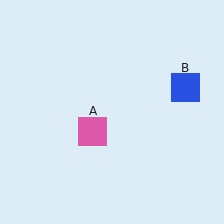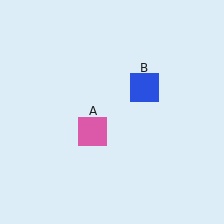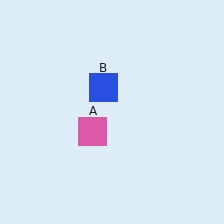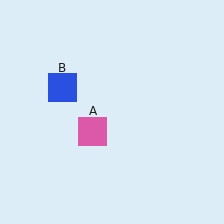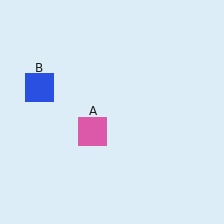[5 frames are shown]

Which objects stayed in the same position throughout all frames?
Pink square (object A) remained stationary.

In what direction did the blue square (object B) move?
The blue square (object B) moved left.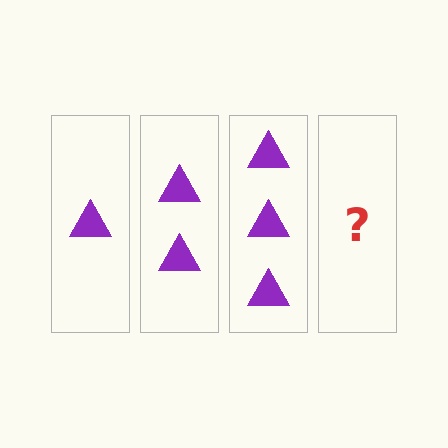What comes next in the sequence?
The next element should be 4 triangles.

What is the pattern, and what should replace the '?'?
The pattern is that each step adds one more triangle. The '?' should be 4 triangles.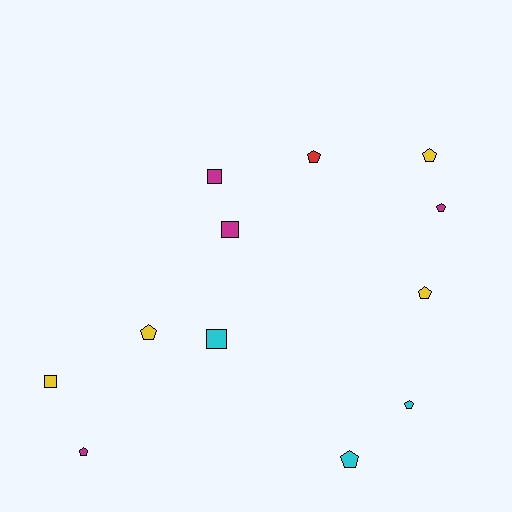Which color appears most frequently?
Yellow, with 4 objects.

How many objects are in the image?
There are 12 objects.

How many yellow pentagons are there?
There are 3 yellow pentagons.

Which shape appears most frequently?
Pentagon, with 8 objects.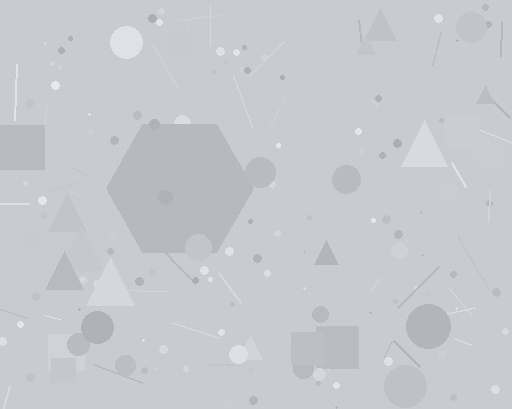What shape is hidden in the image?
A hexagon is hidden in the image.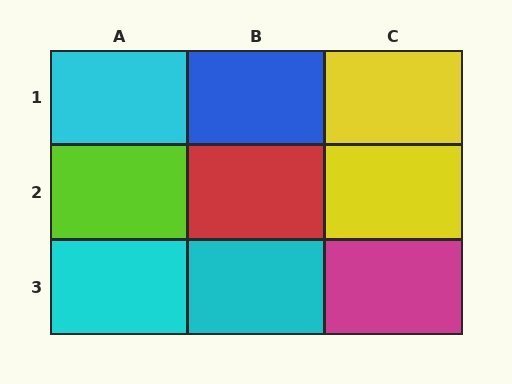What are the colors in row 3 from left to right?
Cyan, cyan, magenta.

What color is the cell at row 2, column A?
Lime.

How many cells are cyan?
3 cells are cyan.